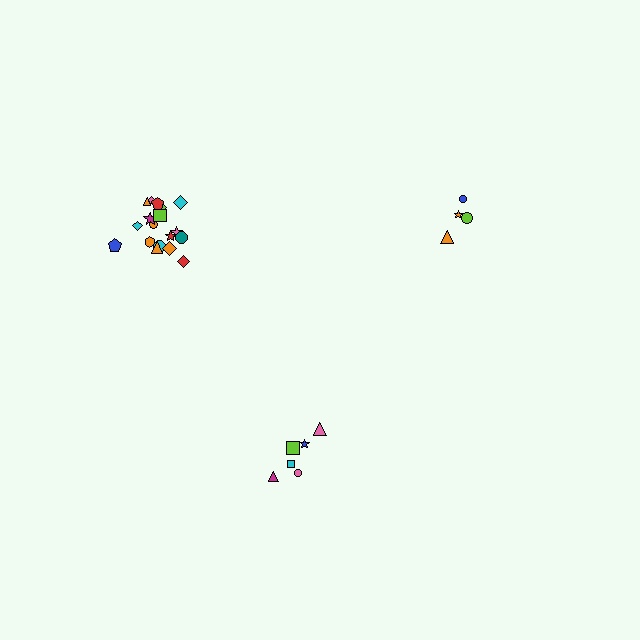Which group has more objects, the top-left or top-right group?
The top-left group.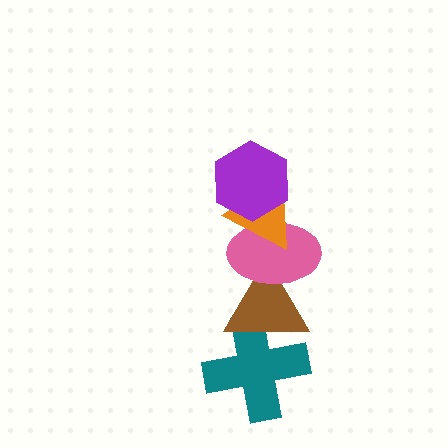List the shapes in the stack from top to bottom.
From top to bottom: the purple hexagon, the orange triangle, the pink ellipse, the brown triangle, the teal cross.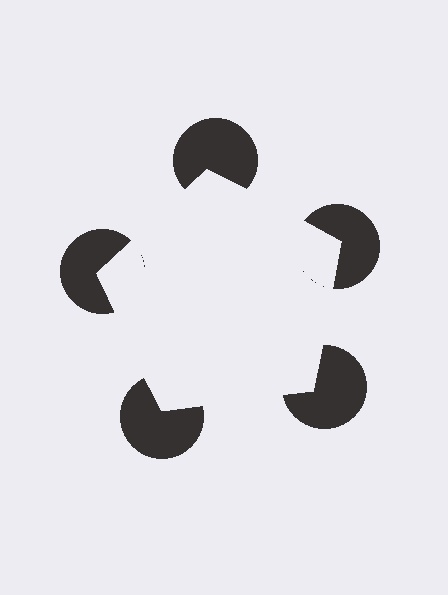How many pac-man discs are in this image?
There are 5 — one at each vertex of the illusory pentagon.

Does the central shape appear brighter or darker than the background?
It typically appears slightly brighter than the background, even though no actual brightness change is drawn.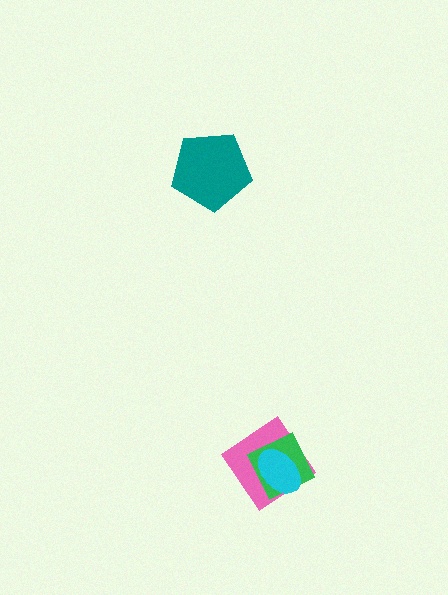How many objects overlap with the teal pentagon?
0 objects overlap with the teal pentagon.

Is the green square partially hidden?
Yes, it is partially covered by another shape.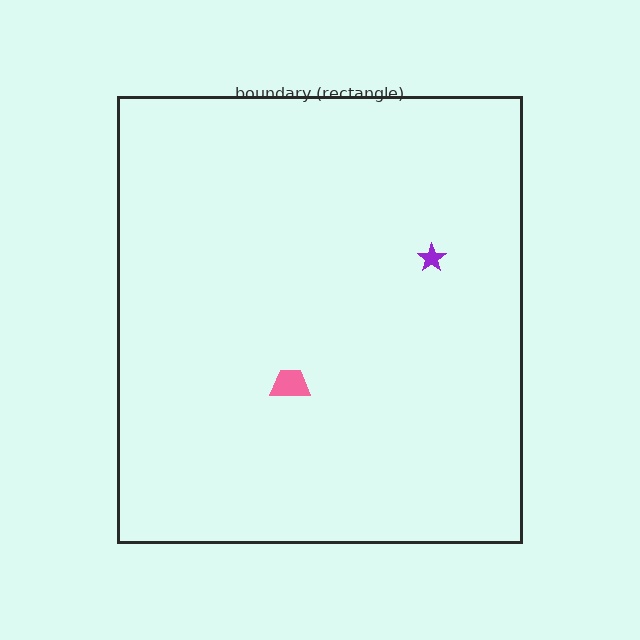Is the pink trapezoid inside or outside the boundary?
Inside.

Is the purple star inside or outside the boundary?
Inside.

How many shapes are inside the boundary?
2 inside, 0 outside.